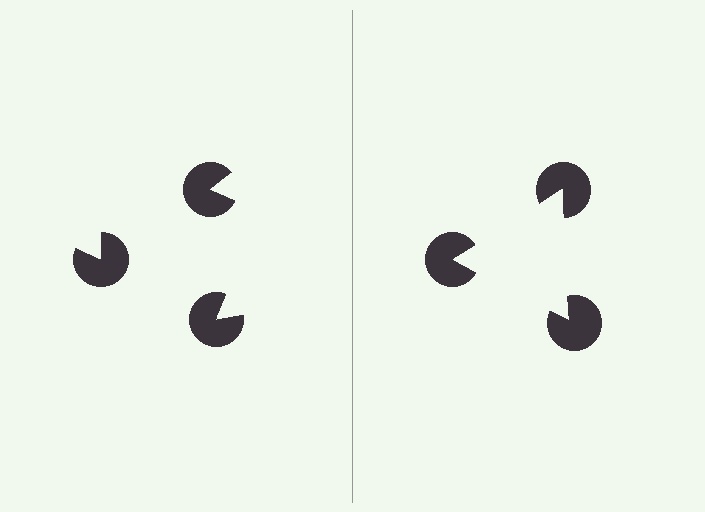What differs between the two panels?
The pac-man discs are positioned identically on both sides; only the wedge orientations differ. On the right they align to a triangle; on the left they are misaligned.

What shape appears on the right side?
An illusory triangle.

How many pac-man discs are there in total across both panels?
6 — 3 on each side.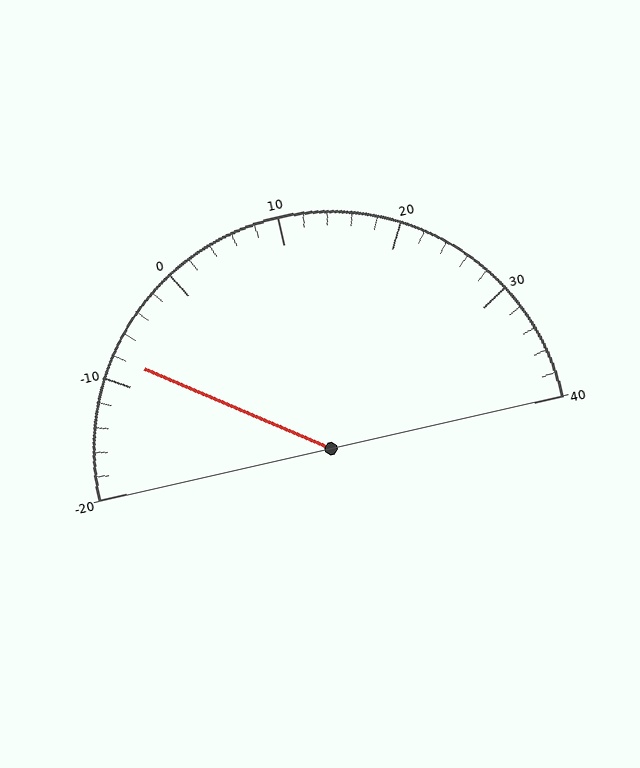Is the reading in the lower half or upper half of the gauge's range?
The reading is in the lower half of the range (-20 to 40).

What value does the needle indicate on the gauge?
The needle indicates approximately -8.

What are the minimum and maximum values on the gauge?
The gauge ranges from -20 to 40.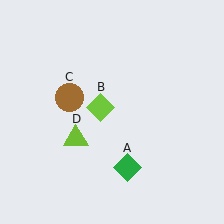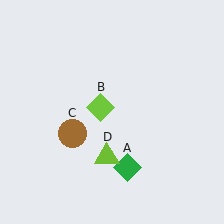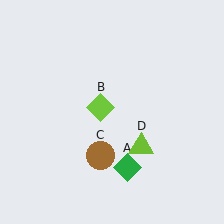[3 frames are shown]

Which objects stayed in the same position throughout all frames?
Green diamond (object A) and lime diamond (object B) remained stationary.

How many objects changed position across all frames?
2 objects changed position: brown circle (object C), lime triangle (object D).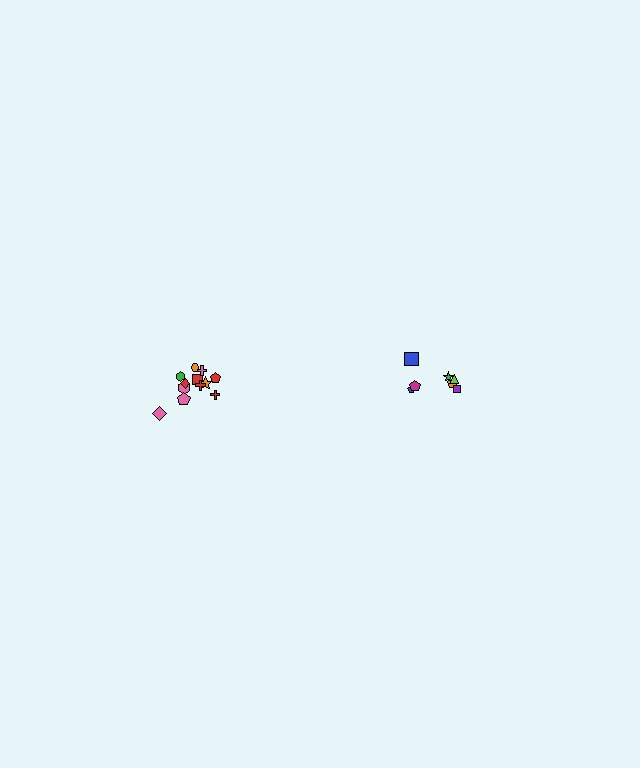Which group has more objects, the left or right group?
The left group.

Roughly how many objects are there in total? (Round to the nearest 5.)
Roughly 20 objects in total.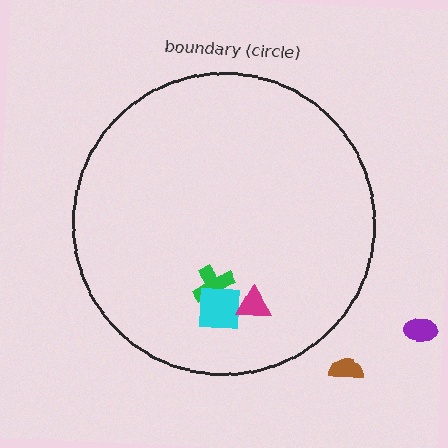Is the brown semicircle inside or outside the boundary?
Outside.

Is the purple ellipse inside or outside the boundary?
Outside.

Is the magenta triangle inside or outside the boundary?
Inside.